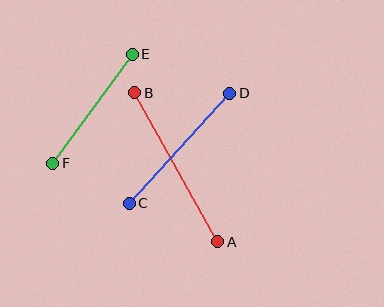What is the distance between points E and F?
The distance is approximately 135 pixels.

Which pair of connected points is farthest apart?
Points A and B are farthest apart.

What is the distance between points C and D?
The distance is approximately 149 pixels.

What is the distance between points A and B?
The distance is approximately 170 pixels.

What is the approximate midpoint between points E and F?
The midpoint is at approximately (93, 109) pixels.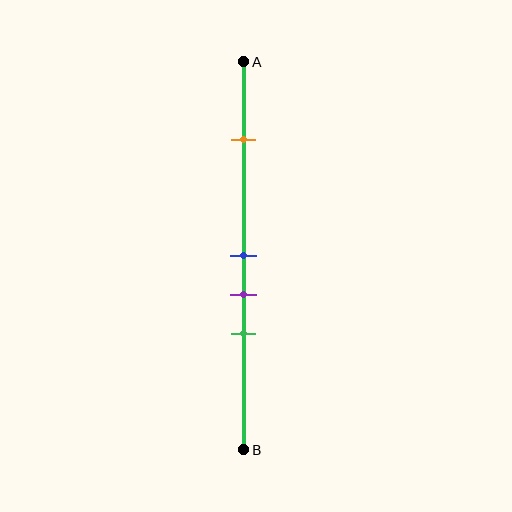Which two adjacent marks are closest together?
The blue and purple marks are the closest adjacent pair.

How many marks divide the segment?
There are 4 marks dividing the segment.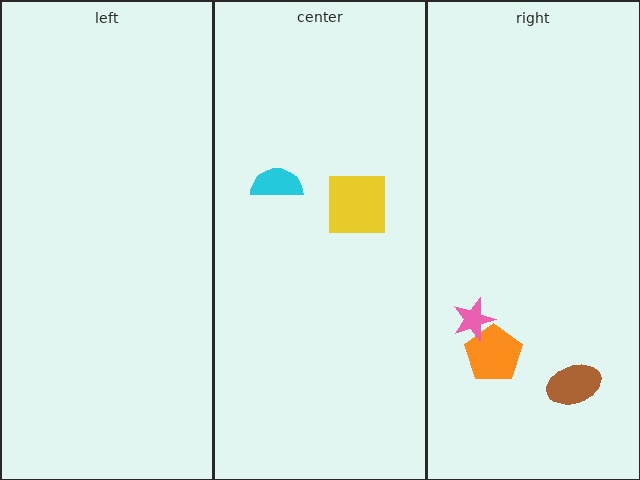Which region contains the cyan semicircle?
The center region.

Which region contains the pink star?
The right region.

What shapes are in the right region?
The orange pentagon, the pink star, the brown ellipse.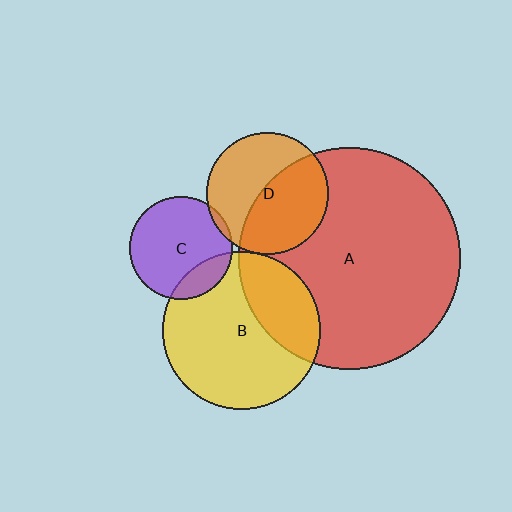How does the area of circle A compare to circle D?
Approximately 3.3 times.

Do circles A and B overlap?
Yes.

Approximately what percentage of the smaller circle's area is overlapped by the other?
Approximately 30%.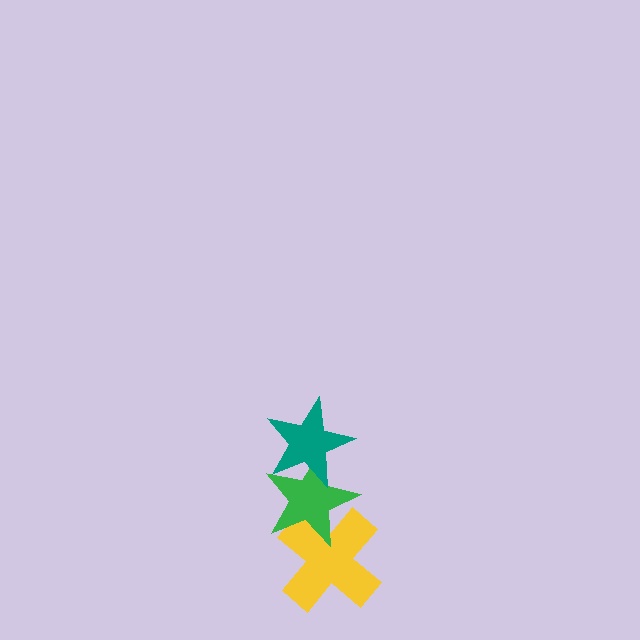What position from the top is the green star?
The green star is 2nd from the top.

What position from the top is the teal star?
The teal star is 1st from the top.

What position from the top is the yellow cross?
The yellow cross is 3rd from the top.